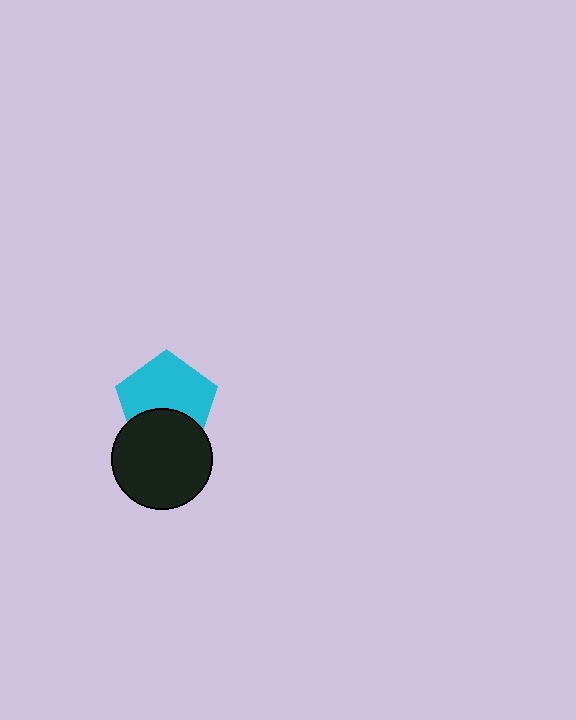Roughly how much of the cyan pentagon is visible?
About half of it is visible (roughly 65%).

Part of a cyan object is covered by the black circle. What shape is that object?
It is a pentagon.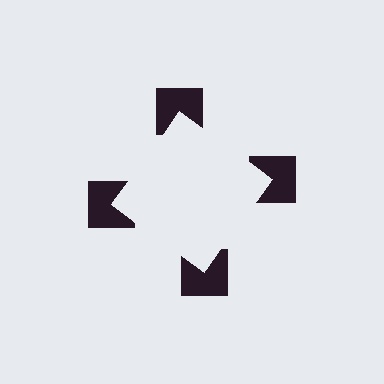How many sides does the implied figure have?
4 sides.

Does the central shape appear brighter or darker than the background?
It typically appears slightly brighter than the background, even though no actual brightness change is drawn.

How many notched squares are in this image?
There are 4 — one at each vertex of the illusory square.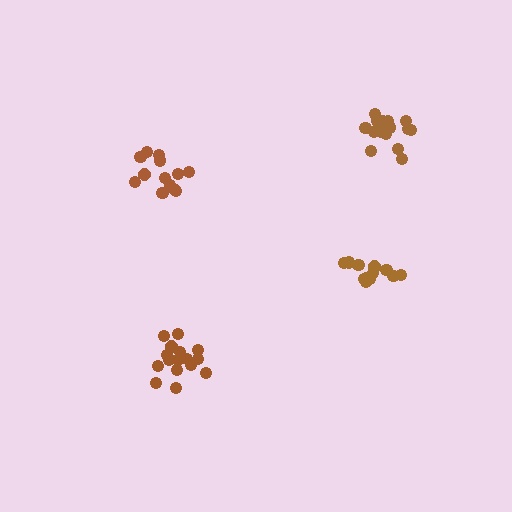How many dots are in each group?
Group 1: 15 dots, Group 2: 13 dots, Group 3: 13 dots, Group 4: 16 dots (57 total).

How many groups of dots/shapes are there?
There are 4 groups.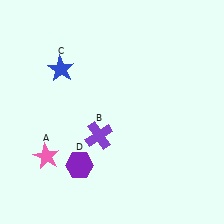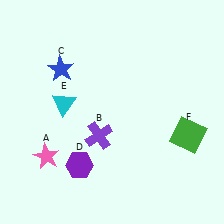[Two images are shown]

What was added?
A cyan triangle (E), a green square (F) were added in Image 2.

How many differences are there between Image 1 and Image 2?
There are 2 differences between the two images.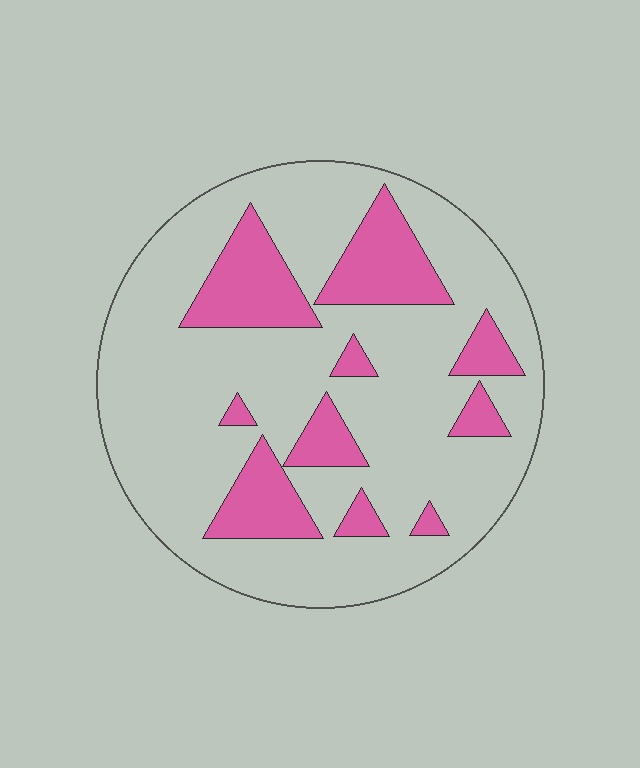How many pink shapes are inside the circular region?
10.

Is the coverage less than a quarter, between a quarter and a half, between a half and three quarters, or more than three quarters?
Less than a quarter.